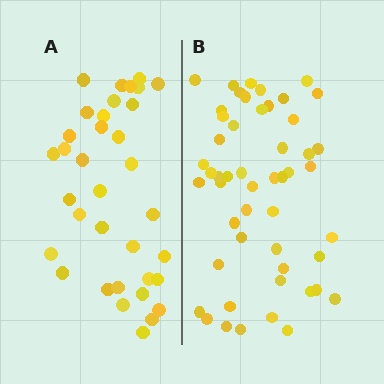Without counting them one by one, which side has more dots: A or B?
Region B (the right region) has more dots.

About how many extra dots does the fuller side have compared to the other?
Region B has approximately 15 more dots than region A.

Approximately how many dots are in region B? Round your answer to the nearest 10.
About 50 dots. (The exact count is 51, which rounds to 50.)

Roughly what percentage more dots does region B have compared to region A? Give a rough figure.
About 45% more.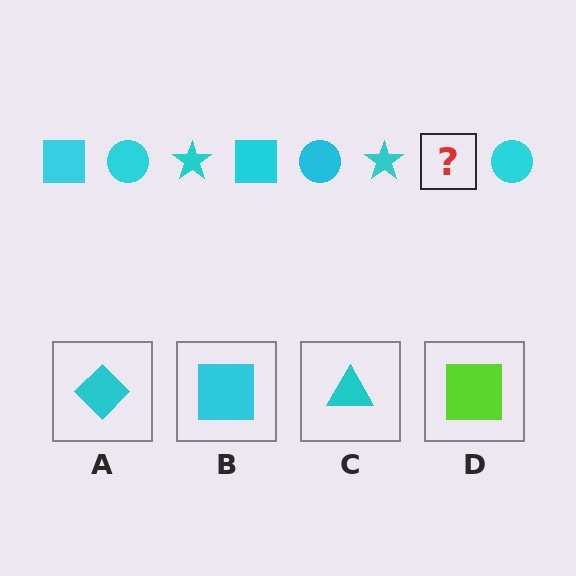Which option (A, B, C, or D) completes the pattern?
B.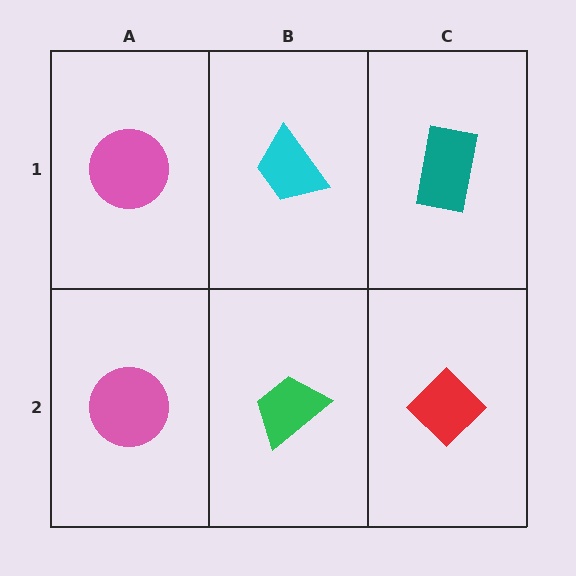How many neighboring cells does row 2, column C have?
2.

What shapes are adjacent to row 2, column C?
A teal rectangle (row 1, column C), a green trapezoid (row 2, column B).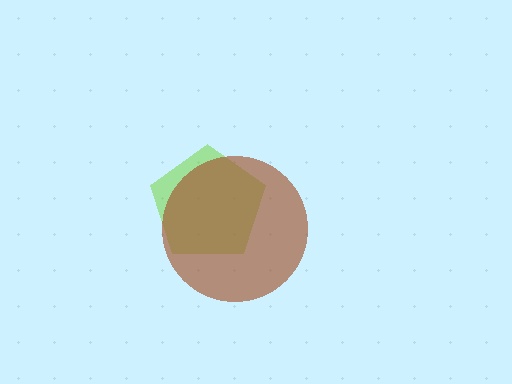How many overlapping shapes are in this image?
There are 2 overlapping shapes in the image.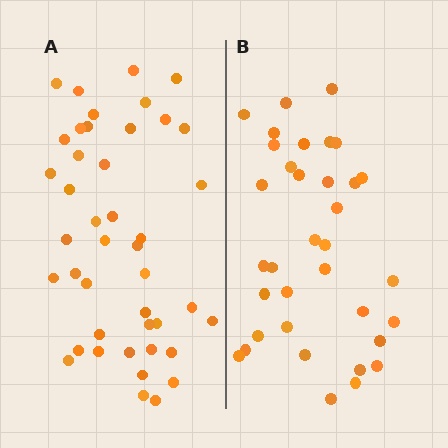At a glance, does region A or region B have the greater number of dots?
Region A (the left region) has more dots.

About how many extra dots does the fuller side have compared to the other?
Region A has roughly 8 or so more dots than region B.